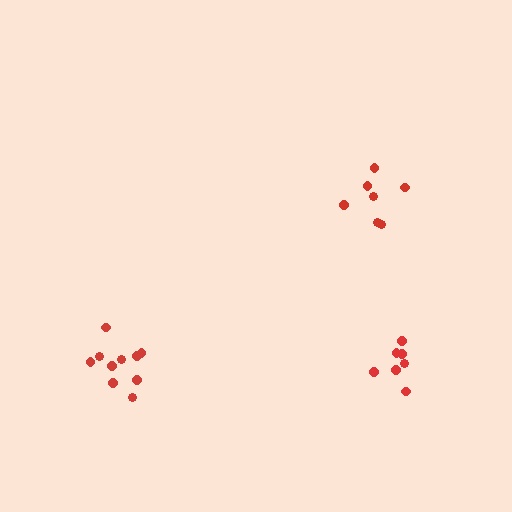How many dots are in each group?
Group 1: 10 dots, Group 2: 7 dots, Group 3: 7 dots (24 total).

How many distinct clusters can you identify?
There are 3 distinct clusters.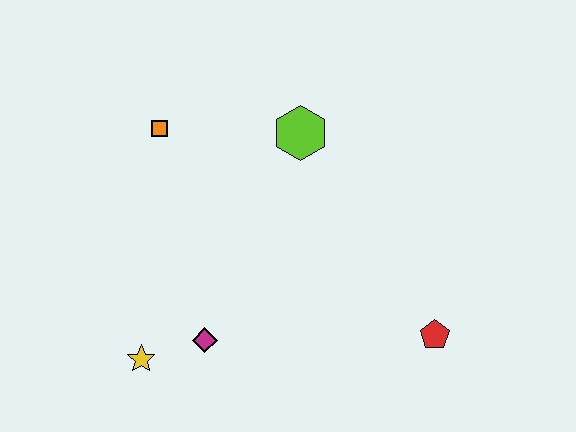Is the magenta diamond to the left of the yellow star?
No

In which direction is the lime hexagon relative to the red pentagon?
The lime hexagon is above the red pentagon.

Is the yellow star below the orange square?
Yes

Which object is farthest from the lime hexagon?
The yellow star is farthest from the lime hexagon.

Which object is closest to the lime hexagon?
The orange square is closest to the lime hexagon.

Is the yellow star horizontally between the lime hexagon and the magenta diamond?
No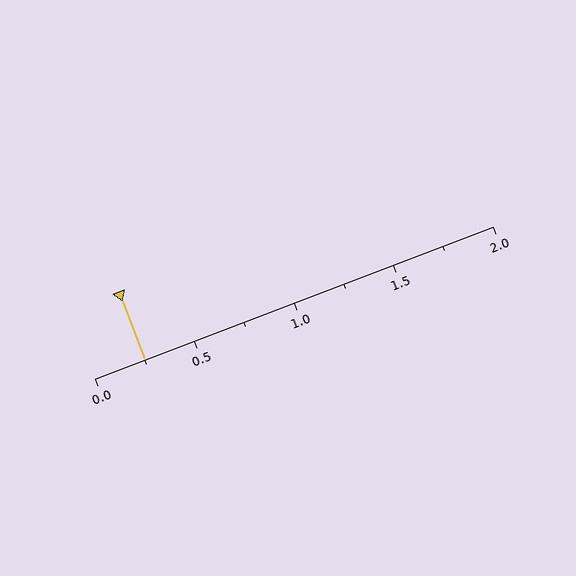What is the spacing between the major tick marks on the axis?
The major ticks are spaced 0.5 apart.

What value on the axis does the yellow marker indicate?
The marker indicates approximately 0.25.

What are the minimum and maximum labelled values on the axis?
The axis runs from 0.0 to 2.0.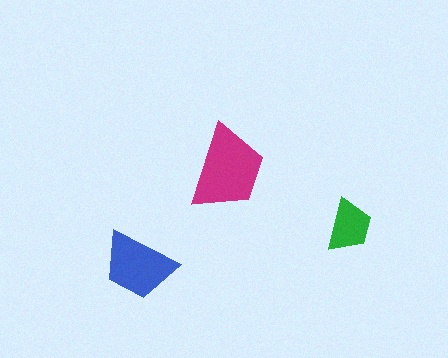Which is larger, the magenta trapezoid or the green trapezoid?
The magenta one.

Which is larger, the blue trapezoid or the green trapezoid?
The blue one.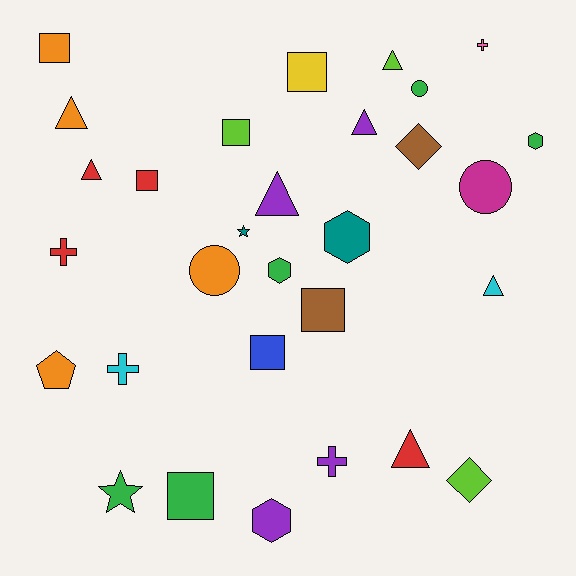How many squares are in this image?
There are 7 squares.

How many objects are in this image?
There are 30 objects.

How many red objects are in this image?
There are 4 red objects.